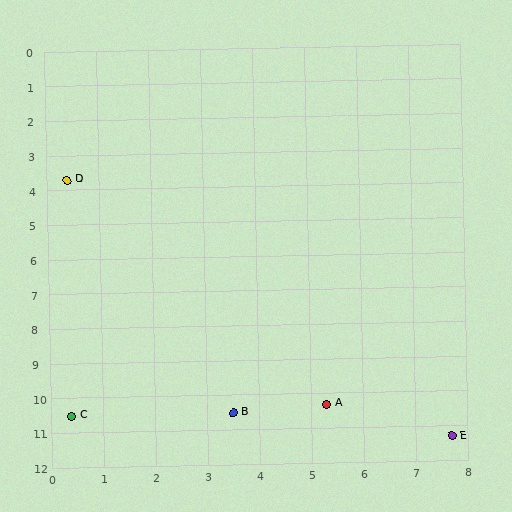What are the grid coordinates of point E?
Point E is at approximately (7.7, 11.3).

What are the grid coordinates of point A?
Point A is at approximately (5.3, 10.3).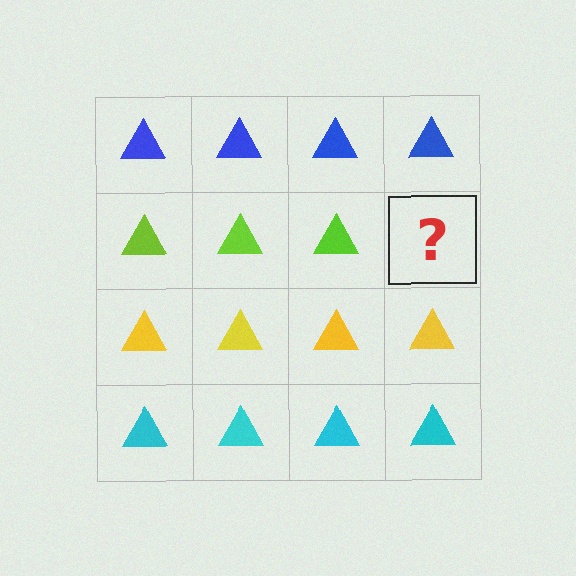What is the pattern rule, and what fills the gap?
The rule is that each row has a consistent color. The gap should be filled with a lime triangle.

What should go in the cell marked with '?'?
The missing cell should contain a lime triangle.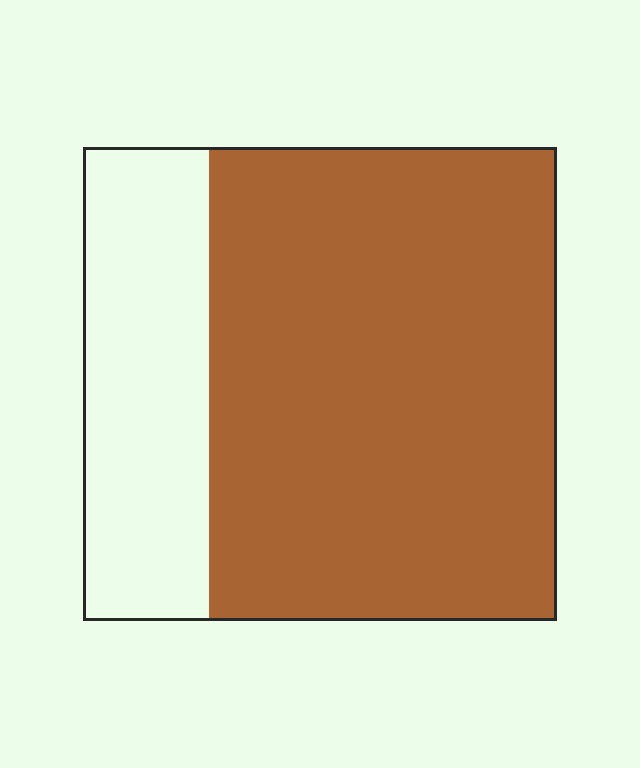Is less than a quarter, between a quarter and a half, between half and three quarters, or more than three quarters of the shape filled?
Between half and three quarters.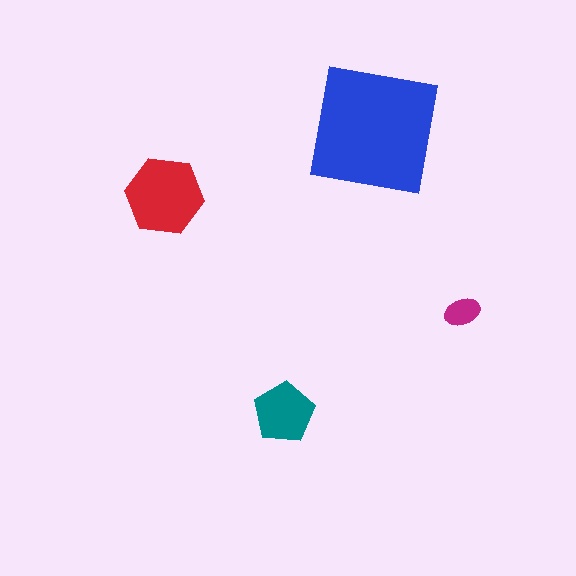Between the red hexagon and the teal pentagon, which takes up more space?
The red hexagon.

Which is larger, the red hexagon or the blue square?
The blue square.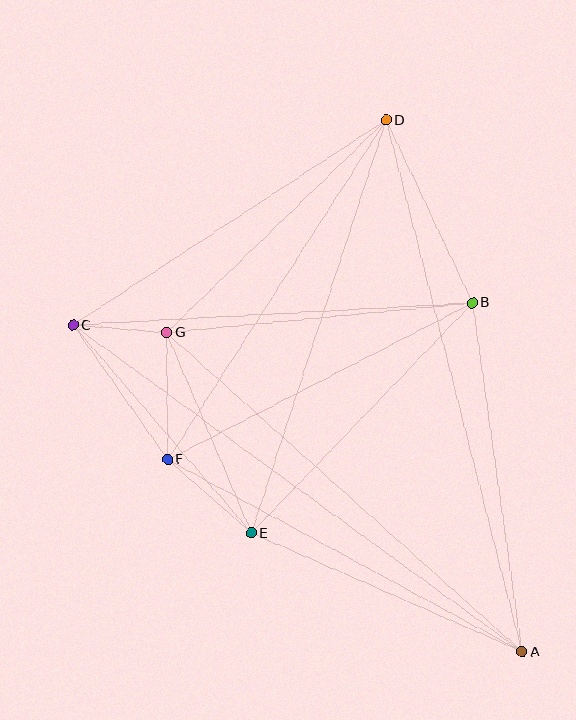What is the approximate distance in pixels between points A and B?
The distance between A and B is approximately 353 pixels.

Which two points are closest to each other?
Points C and G are closest to each other.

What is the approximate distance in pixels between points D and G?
The distance between D and G is approximately 305 pixels.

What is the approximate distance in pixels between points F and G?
The distance between F and G is approximately 127 pixels.